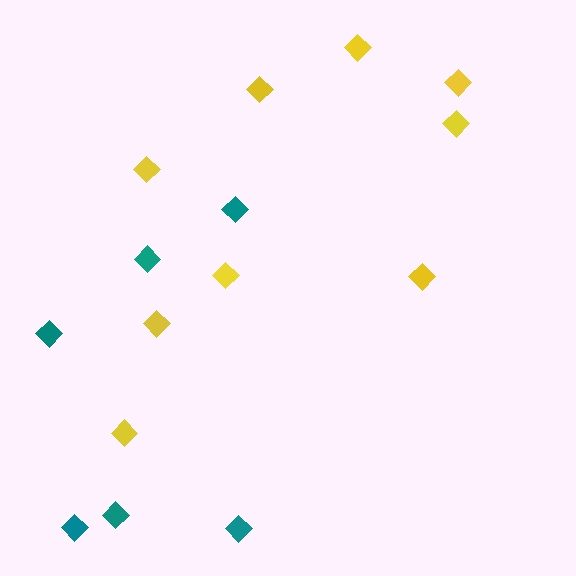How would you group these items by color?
There are 2 groups: one group of teal diamonds (6) and one group of yellow diamonds (9).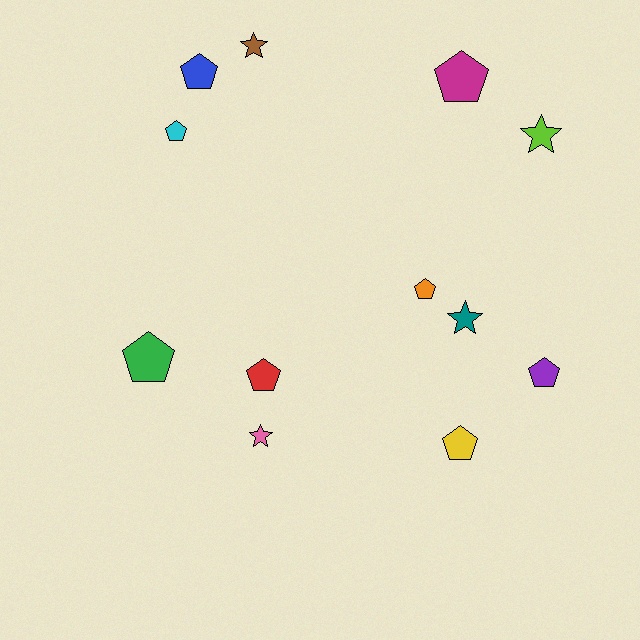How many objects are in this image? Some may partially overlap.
There are 12 objects.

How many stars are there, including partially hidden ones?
There are 4 stars.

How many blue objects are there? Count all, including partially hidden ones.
There is 1 blue object.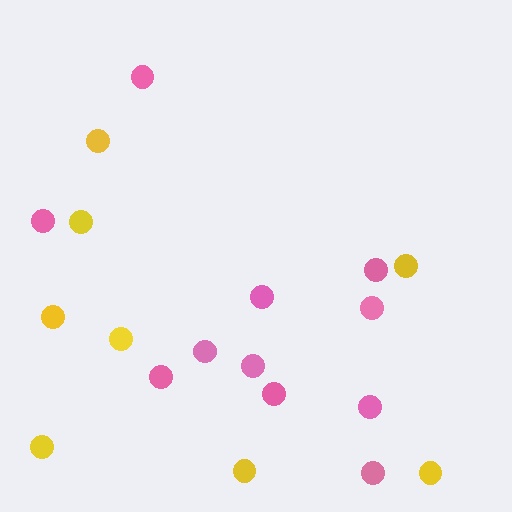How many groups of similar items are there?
There are 2 groups: one group of yellow circles (8) and one group of pink circles (11).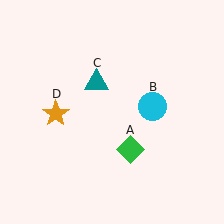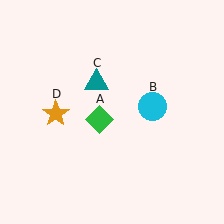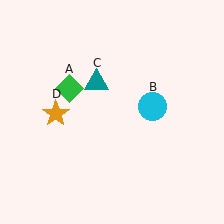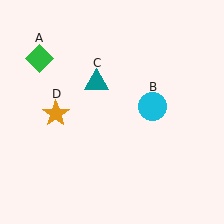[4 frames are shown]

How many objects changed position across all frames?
1 object changed position: green diamond (object A).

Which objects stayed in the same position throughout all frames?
Cyan circle (object B) and teal triangle (object C) and orange star (object D) remained stationary.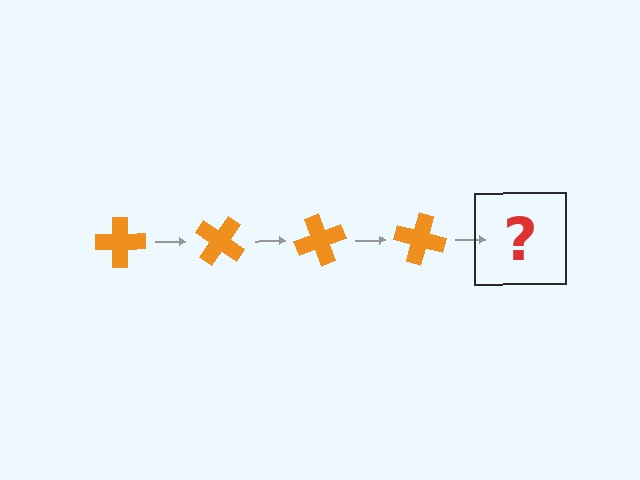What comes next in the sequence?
The next element should be an orange cross rotated 140 degrees.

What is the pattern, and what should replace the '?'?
The pattern is that the cross rotates 35 degrees each step. The '?' should be an orange cross rotated 140 degrees.